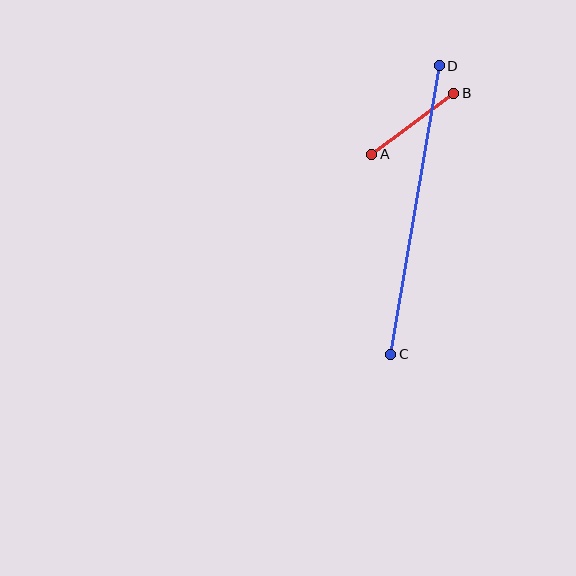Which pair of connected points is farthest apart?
Points C and D are farthest apart.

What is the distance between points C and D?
The distance is approximately 293 pixels.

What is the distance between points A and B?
The distance is approximately 102 pixels.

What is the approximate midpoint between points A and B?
The midpoint is at approximately (413, 124) pixels.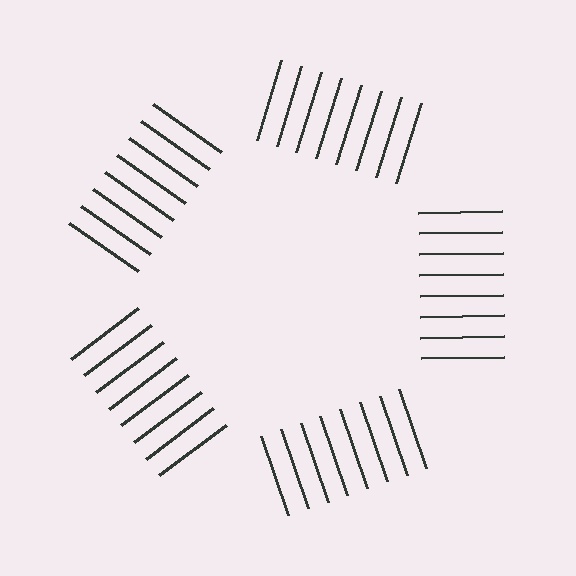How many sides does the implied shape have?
5 sides — the line-ends trace a pentagon.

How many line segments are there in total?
40 — 8 along each of the 5 edges.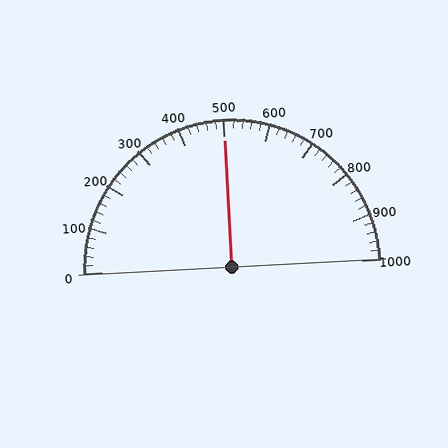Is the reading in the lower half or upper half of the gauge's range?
The reading is in the upper half of the range (0 to 1000).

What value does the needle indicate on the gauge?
The needle indicates approximately 500.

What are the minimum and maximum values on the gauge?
The gauge ranges from 0 to 1000.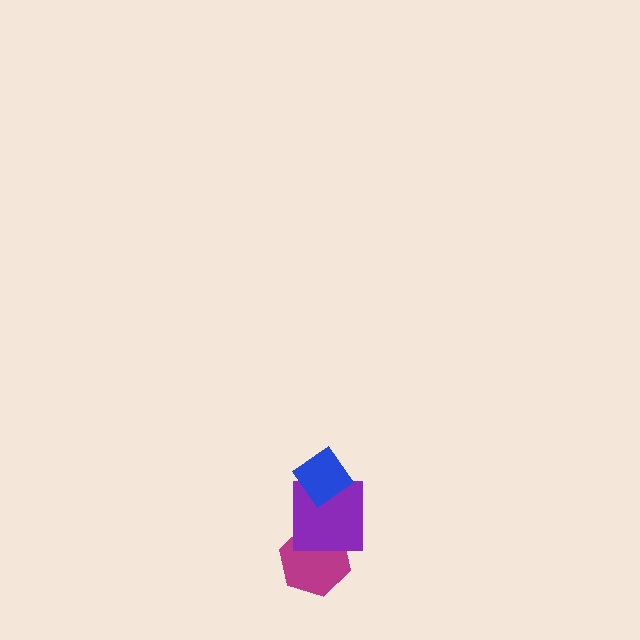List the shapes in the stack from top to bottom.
From top to bottom: the blue diamond, the purple square, the magenta hexagon.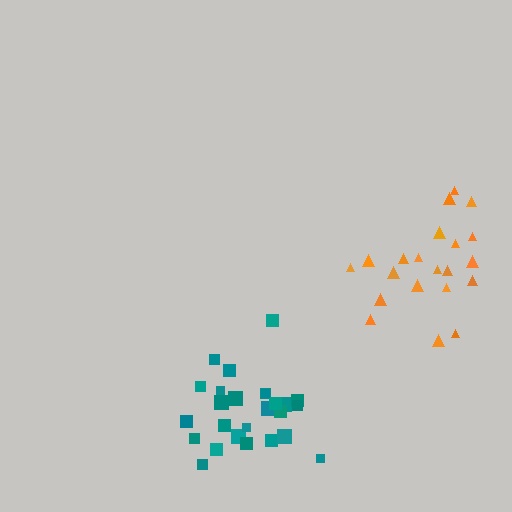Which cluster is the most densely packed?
Teal.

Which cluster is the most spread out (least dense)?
Orange.